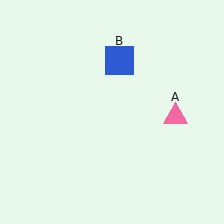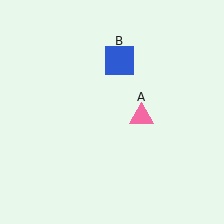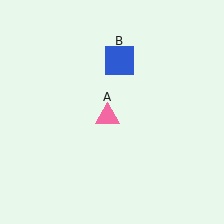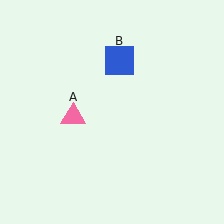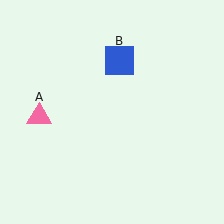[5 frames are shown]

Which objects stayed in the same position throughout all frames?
Blue square (object B) remained stationary.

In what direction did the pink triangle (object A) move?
The pink triangle (object A) moved left.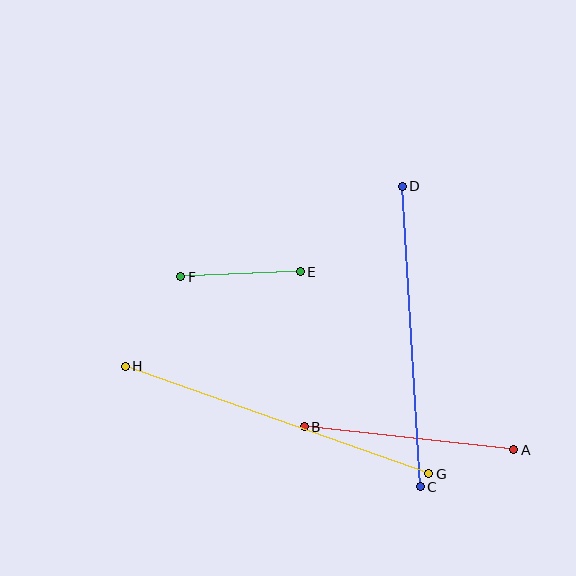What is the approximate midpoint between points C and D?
The midpoint is at approximately (411, 336) pixels.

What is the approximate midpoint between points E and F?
The midpoint is at approximately (240, 274) pixels.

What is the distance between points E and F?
The distance is approximately 120 pixels.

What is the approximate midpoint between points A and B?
The midpoint is at approximately (409, 438) pixels.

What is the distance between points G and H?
The distance is approximately 322 pixels.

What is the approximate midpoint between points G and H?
The midpoint is at approximately (277, 420) pixels.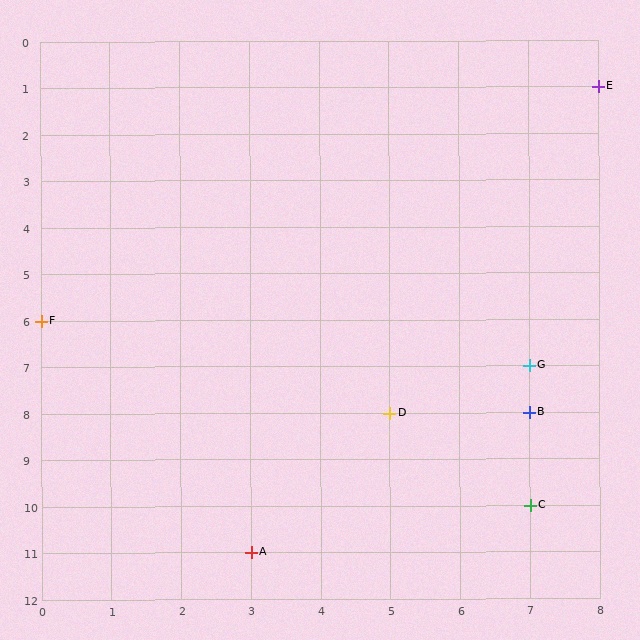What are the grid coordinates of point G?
Point G is at grid coordinates (7, 7).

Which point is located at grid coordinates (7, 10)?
Point C is at (7, 10).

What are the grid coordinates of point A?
Point A is at grid coordinates (3, 11).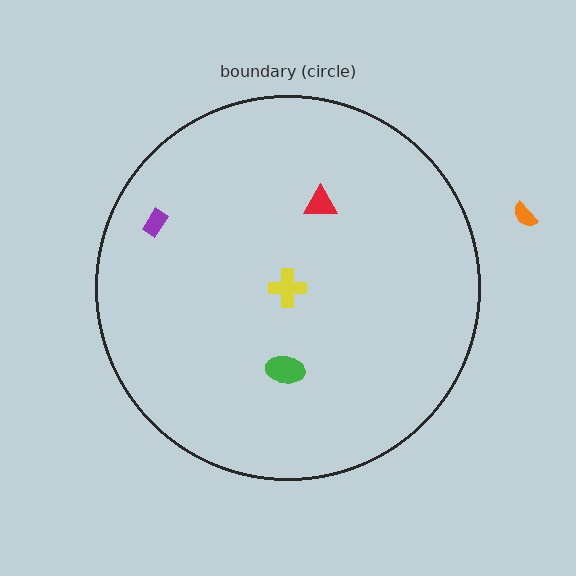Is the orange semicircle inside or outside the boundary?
Outside.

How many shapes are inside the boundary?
4 inside, 1 outside.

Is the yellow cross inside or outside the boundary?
Inside.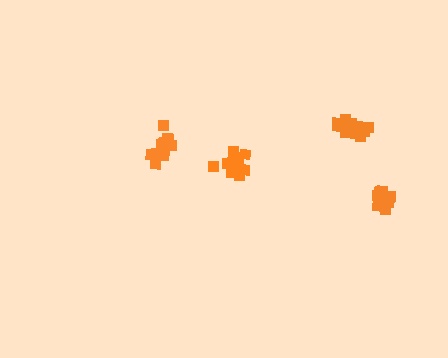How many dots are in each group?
Group 1: 11 dots, Group 2: 14 dots, Group 3: 16 dots, Group 4: 11 dots (52 total).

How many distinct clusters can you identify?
There are 4 distinct clusters.